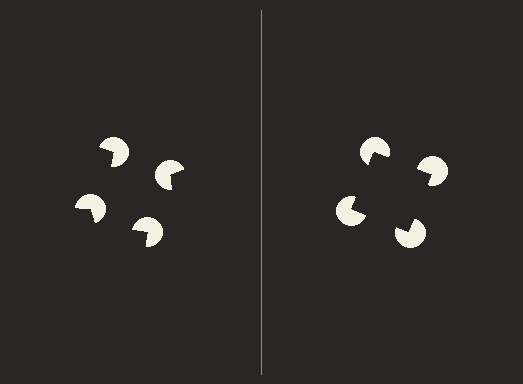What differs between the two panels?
The pac-man discs are positioned identically on both sides; only the wedge orientations differ. On the right they align to a square; on the left they are misaligned.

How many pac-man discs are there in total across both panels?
8 — 4 on each side.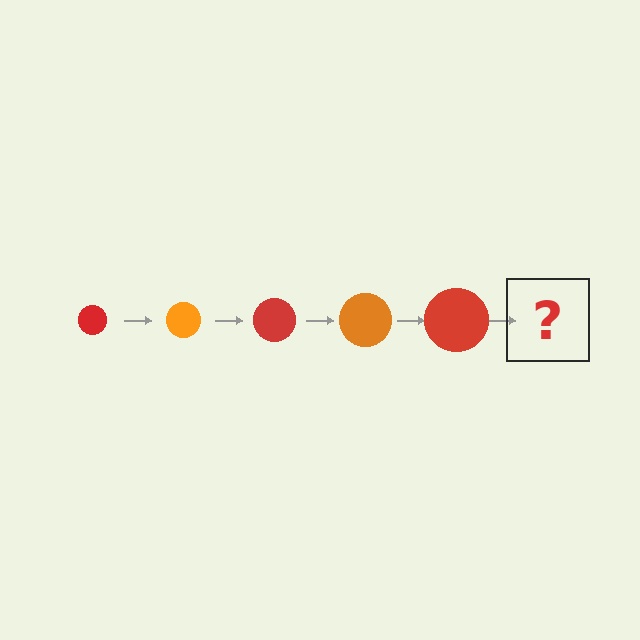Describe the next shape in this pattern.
It should be an orange circle, larger than the previous one.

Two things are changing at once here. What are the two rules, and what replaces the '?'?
The two rules are that the circle grows larger each step and the color cycles through red and orange. The '?' should be an orange circle, larger than the previous one.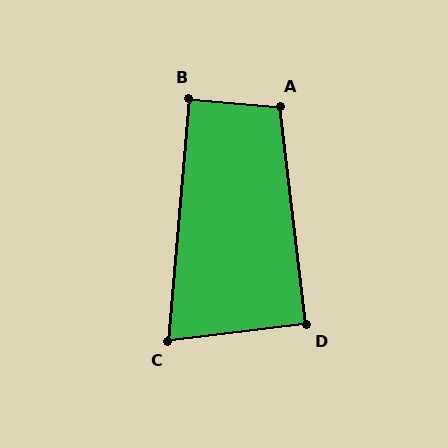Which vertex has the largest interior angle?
A, at approximately 102 degrees.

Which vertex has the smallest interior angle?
C, at approximately 78 degrees.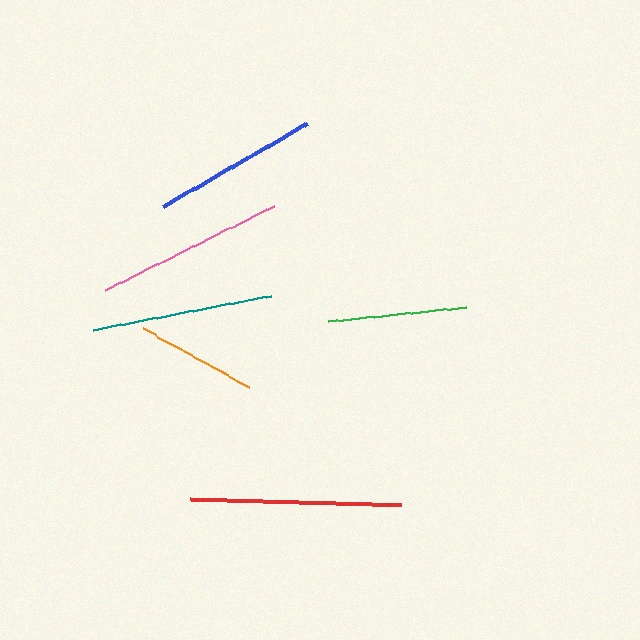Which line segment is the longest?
The red line is the longest at approximately 211 pixels.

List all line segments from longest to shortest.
From longest to shortest: red, pink, teal, blue, green, orange.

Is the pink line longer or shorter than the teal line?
The pink line is longer than the teal line.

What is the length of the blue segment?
The blue segment is approximately 166 pixels long.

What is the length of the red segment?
The red segment is approximately 211 pixels long.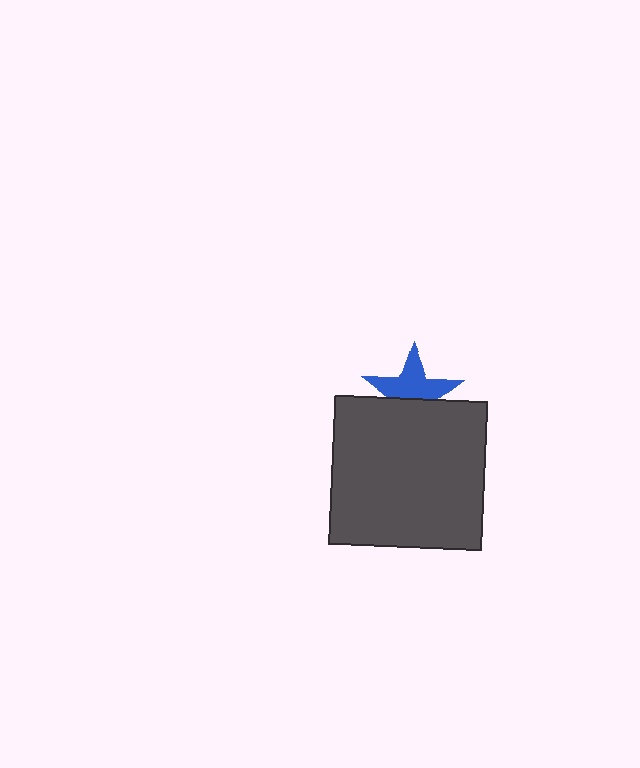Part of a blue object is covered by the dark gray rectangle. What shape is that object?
It is a star.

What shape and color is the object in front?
The object in front is a dark gray rectangle.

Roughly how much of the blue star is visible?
About half of it is visible (roughly 58%).